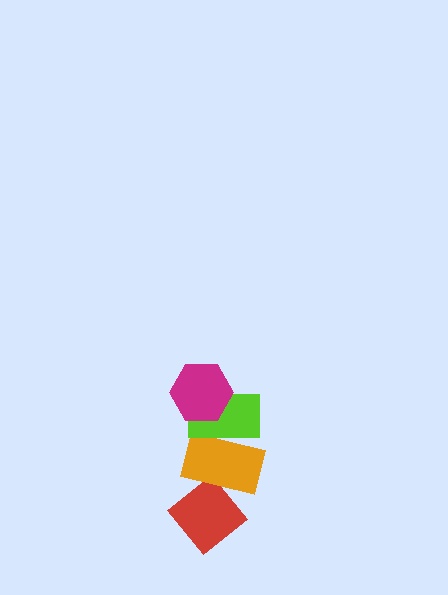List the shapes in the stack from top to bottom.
From top to bottom: the magenta hexagon, the lime rectangle, the orange rectangle, the red diamond.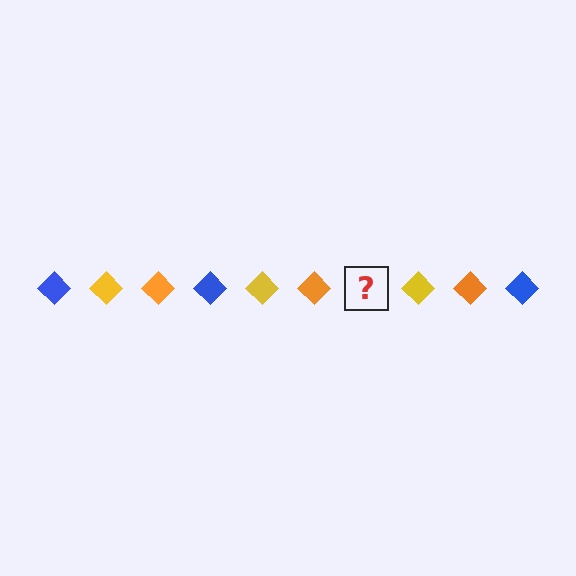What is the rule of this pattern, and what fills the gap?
The rule is that the pattern cycles through blue, yellow, orange diamonds. The gap should be filled with a blue diamond.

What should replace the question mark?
The question mark should be replaced with a blue diamond.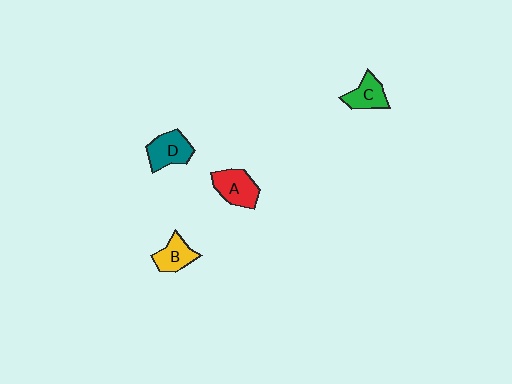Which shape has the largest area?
Shape A (red).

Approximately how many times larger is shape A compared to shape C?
Approximately 1.3 times.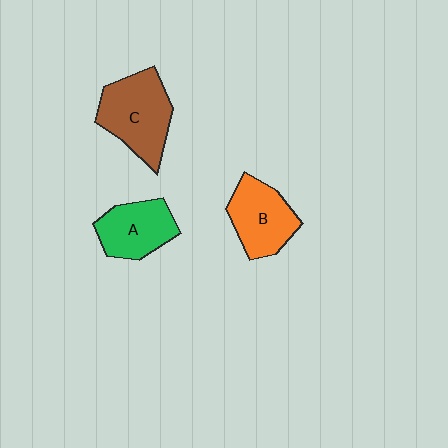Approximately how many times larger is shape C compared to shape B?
Approximately 1.2 times.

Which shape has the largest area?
Shape C (brown).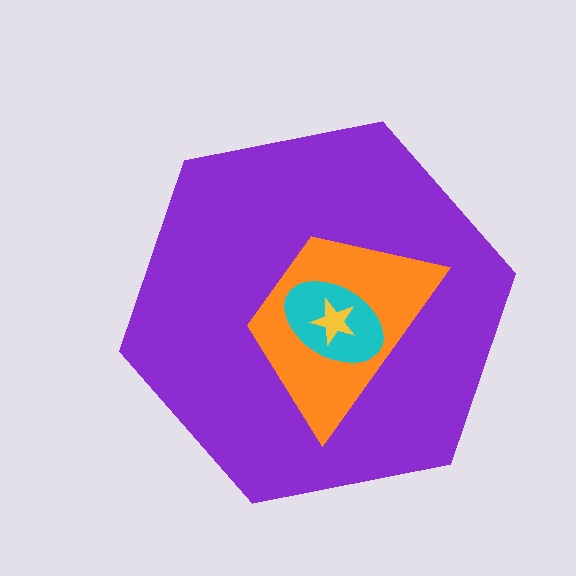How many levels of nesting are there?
4.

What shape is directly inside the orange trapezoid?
The cyan ellipse.